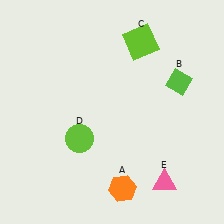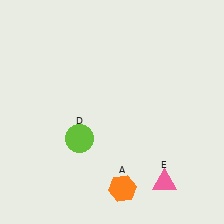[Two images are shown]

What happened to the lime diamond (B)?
The lime diamond (B) was removed in Image 2. It was in the top-right area of Image 1.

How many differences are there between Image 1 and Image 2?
There are 2 differences between the two images.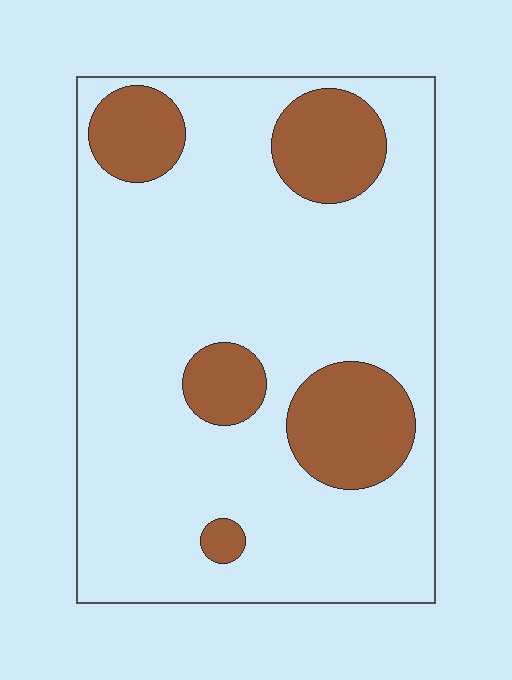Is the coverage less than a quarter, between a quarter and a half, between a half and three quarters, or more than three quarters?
Less than a quarter.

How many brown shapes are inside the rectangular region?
5.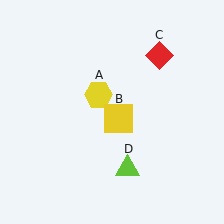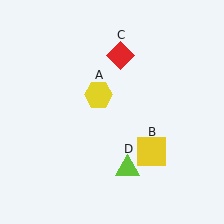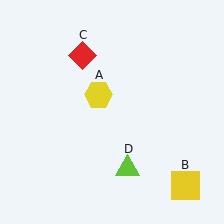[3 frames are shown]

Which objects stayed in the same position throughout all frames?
Yellow hexagon (object A) and lime triangle (object D) remained stationary.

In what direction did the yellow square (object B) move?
The yellow square (object B) moved down and to the right.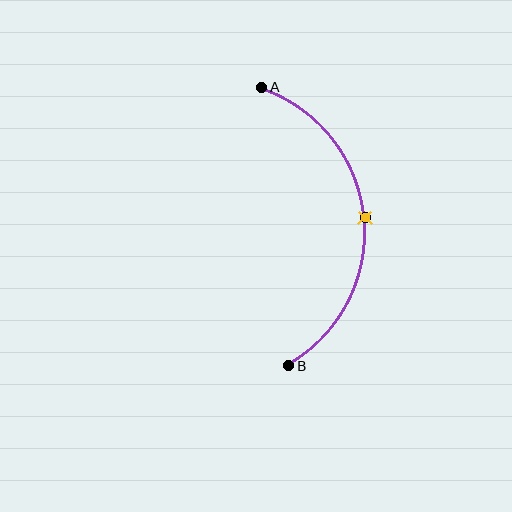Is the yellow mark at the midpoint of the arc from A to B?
Yes. The yellow mark lies on the arc at equal arc-length from both A and B — it is the arc midpoint.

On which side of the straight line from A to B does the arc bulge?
The arc bulges to the right of the straight line connecting A and B.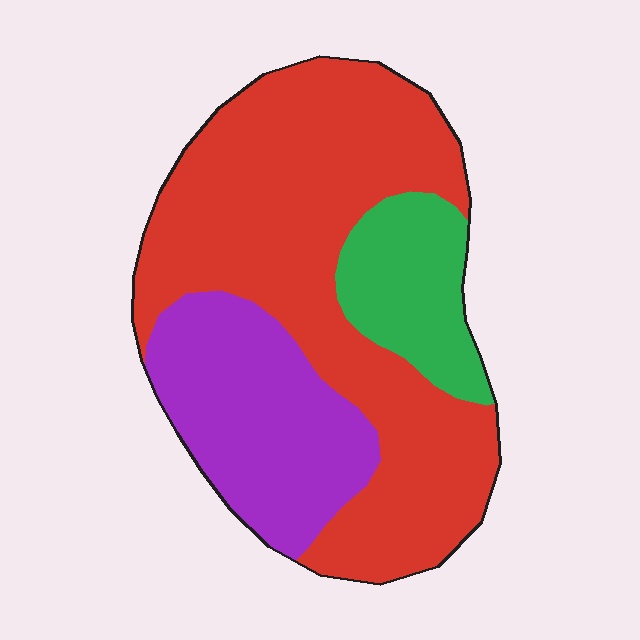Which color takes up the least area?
Green, at roughly 15%.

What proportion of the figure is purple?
Purple covers around 25% of the figure.